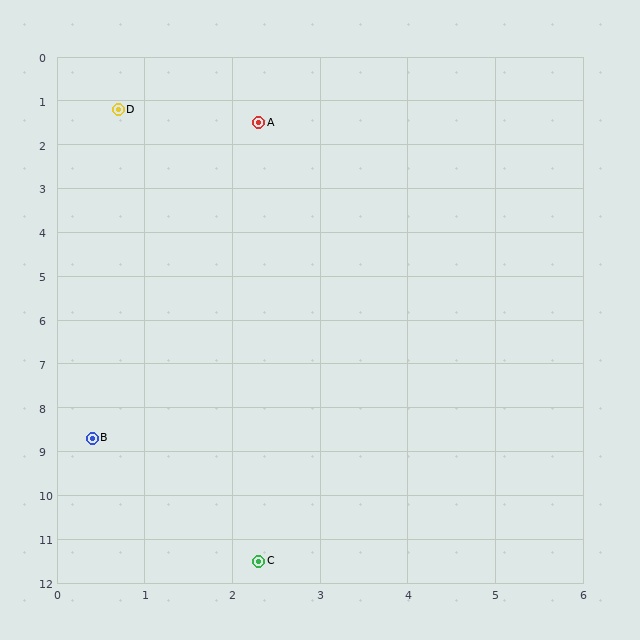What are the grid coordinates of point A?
Point A is at approximately (2.3, 1.5).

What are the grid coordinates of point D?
Point D is at approximately (0.7, 1.2).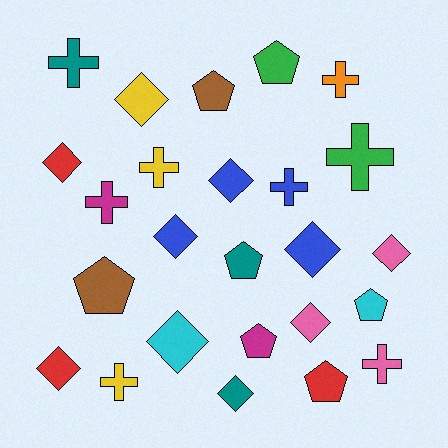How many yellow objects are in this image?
There are 3 yellow objects.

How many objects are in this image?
There are 25 objects.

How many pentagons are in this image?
There are 7 pentagons.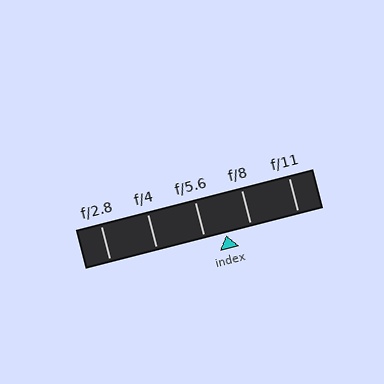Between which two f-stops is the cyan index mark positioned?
The index mark is between f/5.6 and f/8.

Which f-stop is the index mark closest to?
The index mark is closest to f/5.6.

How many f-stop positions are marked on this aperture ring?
There are 5 f-stop positions marked.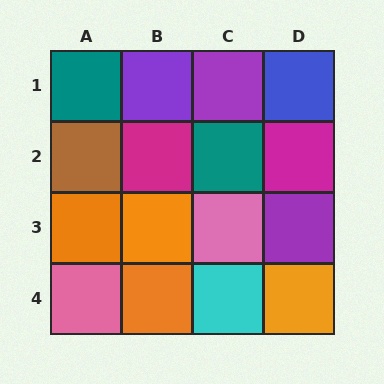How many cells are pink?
2 cells are pink.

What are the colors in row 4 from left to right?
Pink, orange, cyan, orange.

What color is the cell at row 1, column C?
Purple.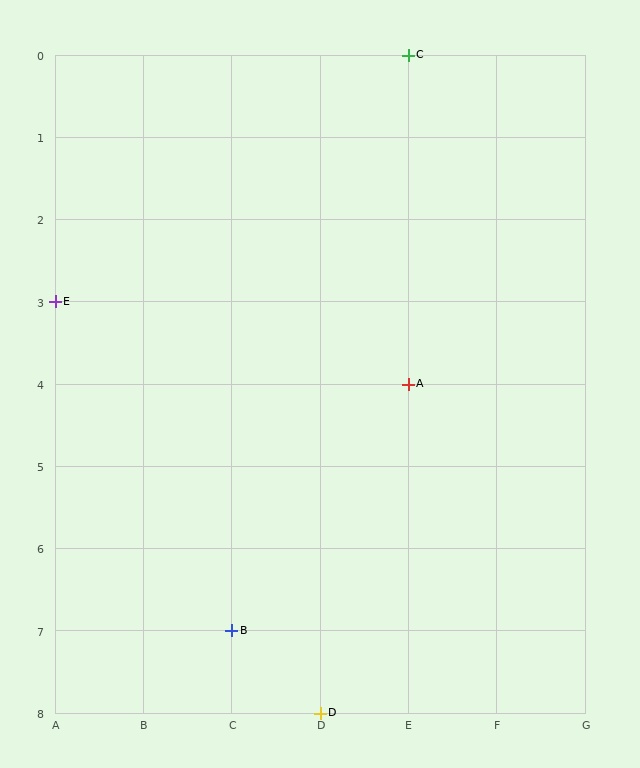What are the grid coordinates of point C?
Point C is at grid coordinates (E, 0).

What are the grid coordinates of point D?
Point D is at grid coordinates (D, 8).